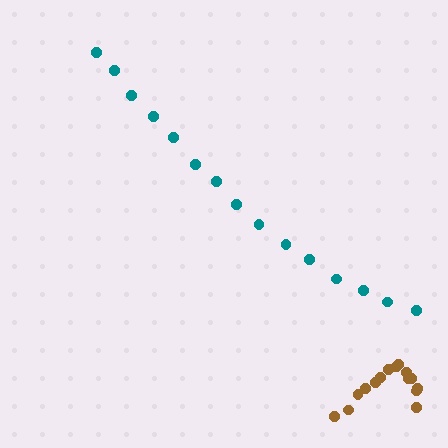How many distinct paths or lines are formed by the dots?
There are 2 distinct paths.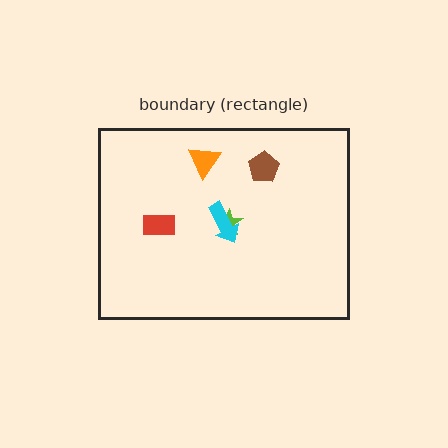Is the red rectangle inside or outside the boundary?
Inside.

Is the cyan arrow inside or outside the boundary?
Inside.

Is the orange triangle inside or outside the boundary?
Inside.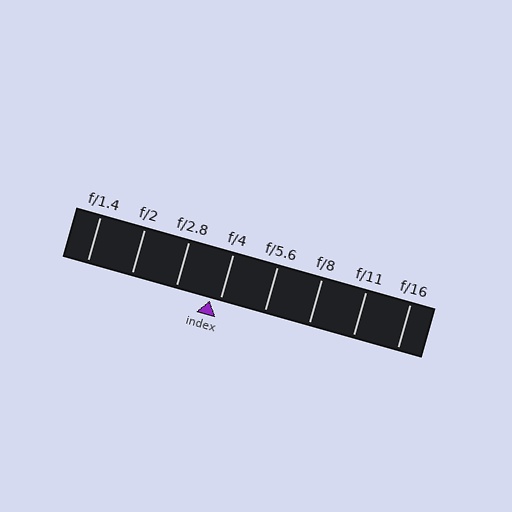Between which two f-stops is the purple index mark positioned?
The index mark is between f/2.8 and f/4.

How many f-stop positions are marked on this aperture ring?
There are 8 f-stop positions marked.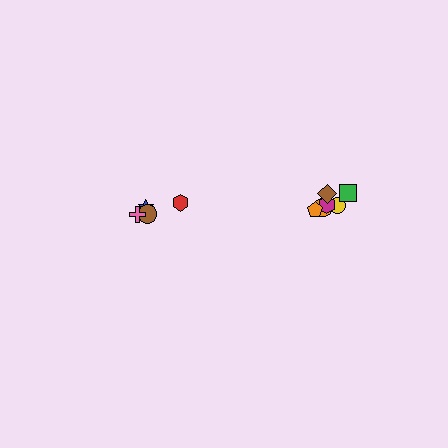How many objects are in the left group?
There are 4 objects.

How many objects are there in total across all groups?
There are 10 objects.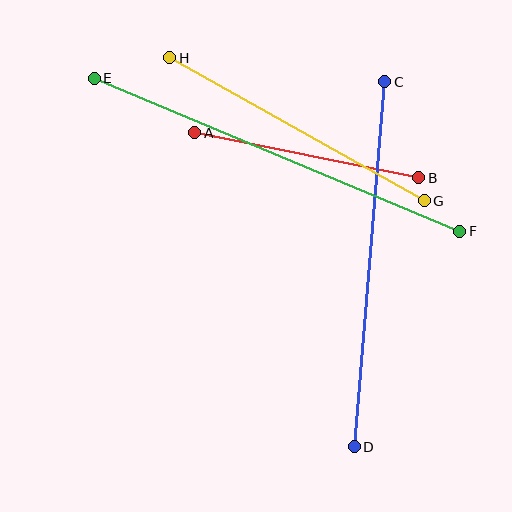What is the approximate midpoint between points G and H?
The midpoint is at approximately (297, 129) pixels.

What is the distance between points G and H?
The distance is approximately 292 pixels.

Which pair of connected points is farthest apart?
Points E and F are farthest apart.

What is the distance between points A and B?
The distance is approximately 228 pixels.